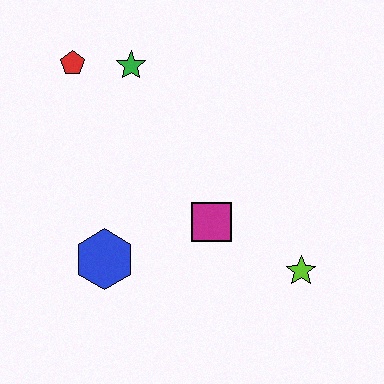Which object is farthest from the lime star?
The red pentagon is farthest from the lime star.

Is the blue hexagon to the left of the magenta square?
Yes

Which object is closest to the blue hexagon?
The magenta square is closest to the blue hexagon.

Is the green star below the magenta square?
No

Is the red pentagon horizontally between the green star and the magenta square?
No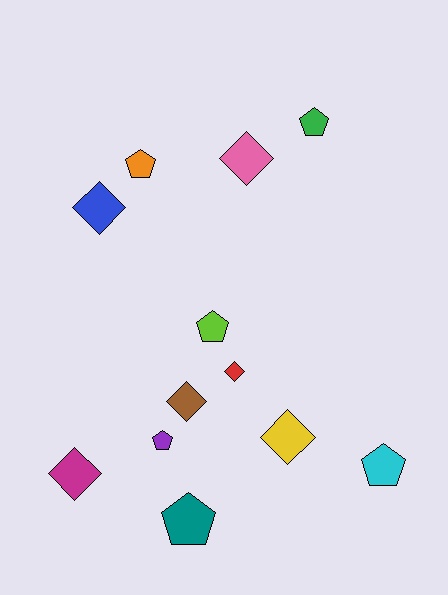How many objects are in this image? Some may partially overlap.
There are 12 objects.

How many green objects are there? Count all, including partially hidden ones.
There is 1 green object.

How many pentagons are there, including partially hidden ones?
There are 6 pentagons.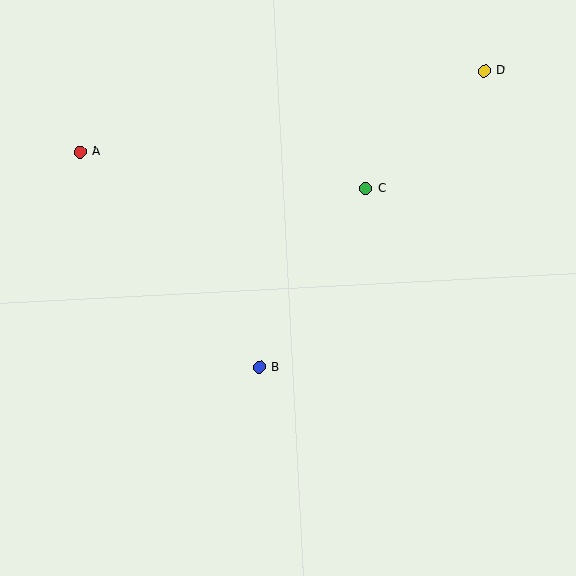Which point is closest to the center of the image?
Point B at (259, 367) is closest to the center.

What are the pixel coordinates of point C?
Point C is at (366, 189).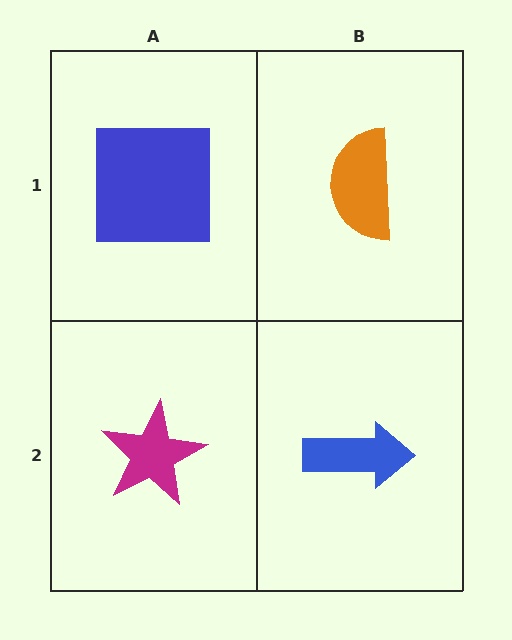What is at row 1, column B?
An orange semicircle.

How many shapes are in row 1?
2 shapes.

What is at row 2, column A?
A magenta star.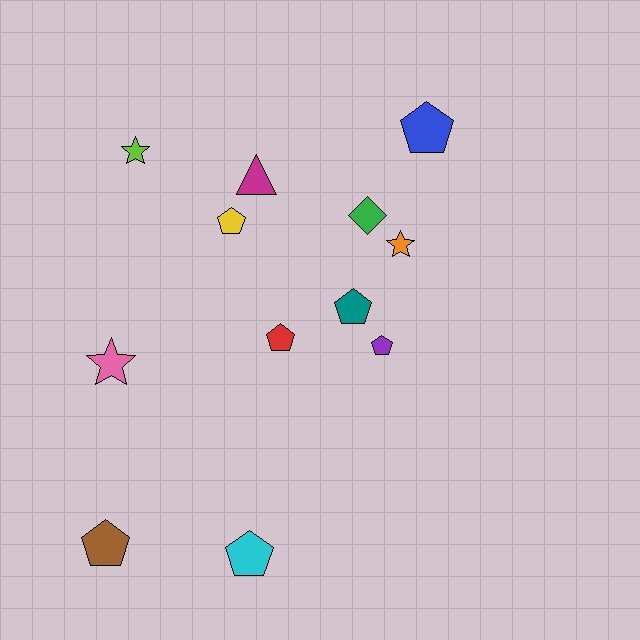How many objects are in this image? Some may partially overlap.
There are 12 objects.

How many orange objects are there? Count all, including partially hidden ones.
There is 1 orange object.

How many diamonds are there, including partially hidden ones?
There is 1 diamond.